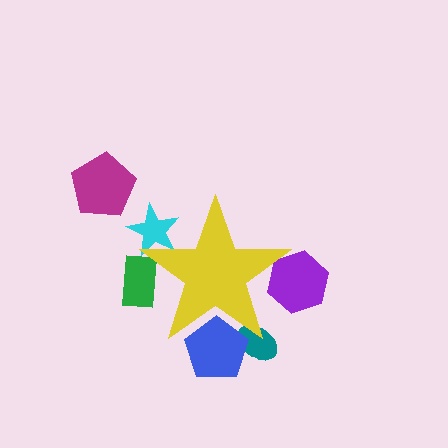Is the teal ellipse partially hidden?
Yes, the teal ellipse is partially hidden behind the yellow star.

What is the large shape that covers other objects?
A yellow star.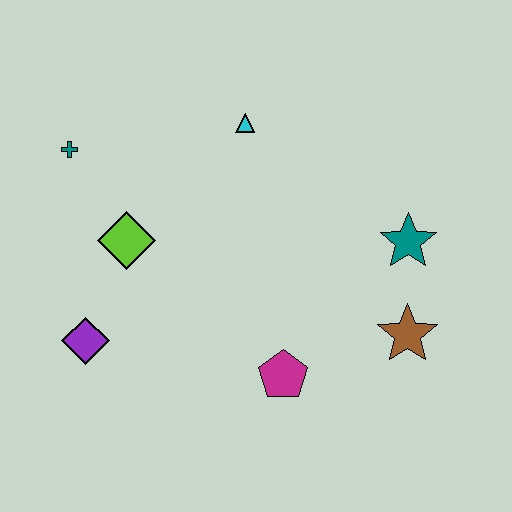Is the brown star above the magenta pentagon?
Yes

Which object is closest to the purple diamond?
The lime diamond is closest to the purple diamond.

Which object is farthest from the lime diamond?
The brown star is farthest from the lime diamond.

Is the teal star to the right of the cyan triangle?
Yes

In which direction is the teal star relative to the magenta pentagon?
The teal star is above the magenta pentagon.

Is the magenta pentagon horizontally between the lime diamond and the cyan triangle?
No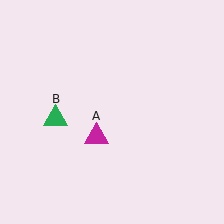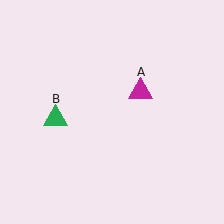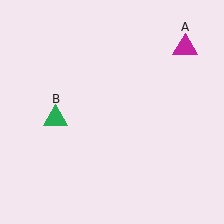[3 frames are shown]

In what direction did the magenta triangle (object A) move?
The magenta triangle (object A) moved up and to the right.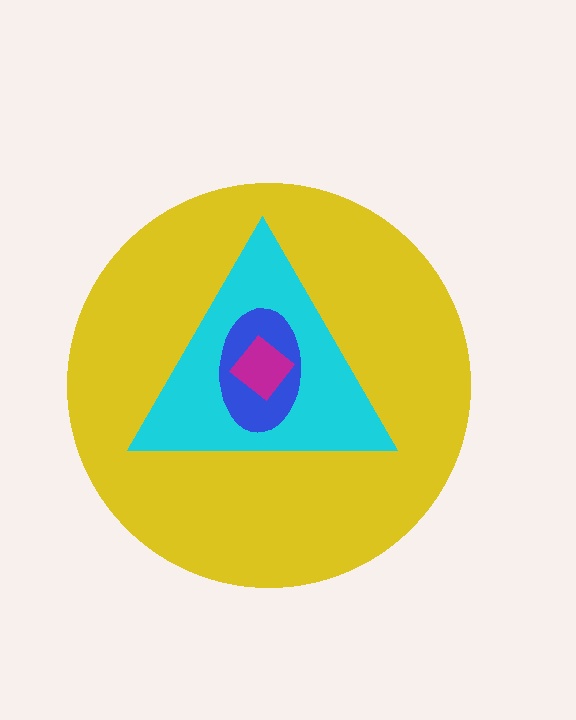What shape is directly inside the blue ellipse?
The magenta diamond.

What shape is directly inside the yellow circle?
The cyan triangle.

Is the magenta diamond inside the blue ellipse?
Yes.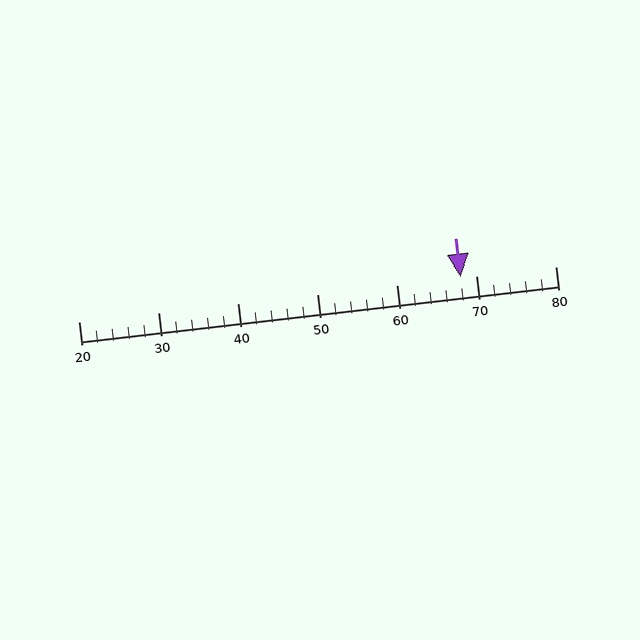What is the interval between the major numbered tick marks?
The major tick marks are spaced 10 units apart.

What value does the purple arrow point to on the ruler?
The purple arrow points to approximately 68.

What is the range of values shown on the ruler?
The ruler shows values from 20 to 80.